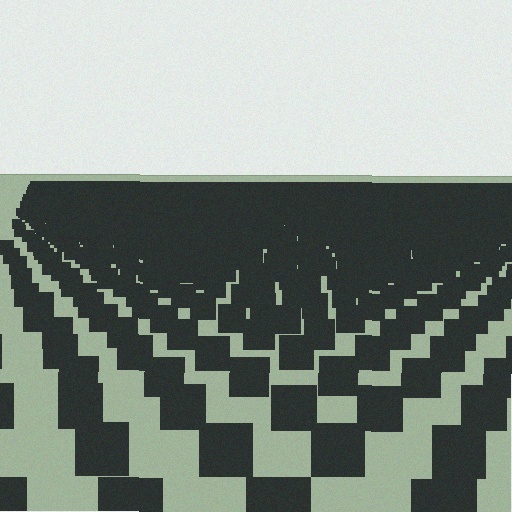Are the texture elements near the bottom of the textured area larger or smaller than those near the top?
Larger. Near the bottom, elements are closer to the viewer and appear at a bigger on-screen size.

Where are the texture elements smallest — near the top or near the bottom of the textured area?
Near the top.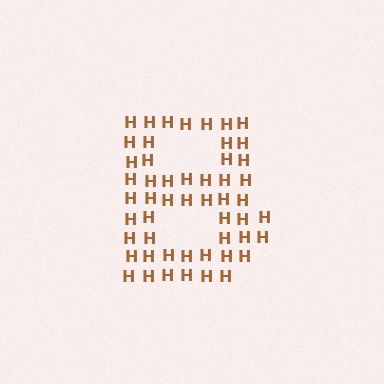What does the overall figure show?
The overall figure shows the letter B.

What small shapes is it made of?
It is made of small letter H's.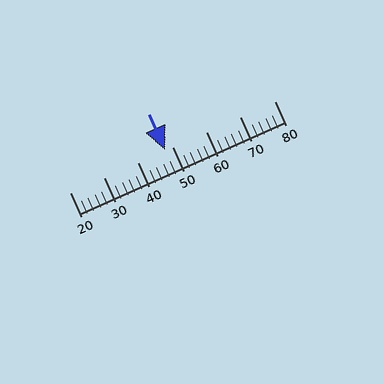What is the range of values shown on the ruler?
The ruler shows values from 20 to 80.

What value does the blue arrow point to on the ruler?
The blue arrow points to approximately 48.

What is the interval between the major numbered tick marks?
The major tick marks are spaced 10 units apart.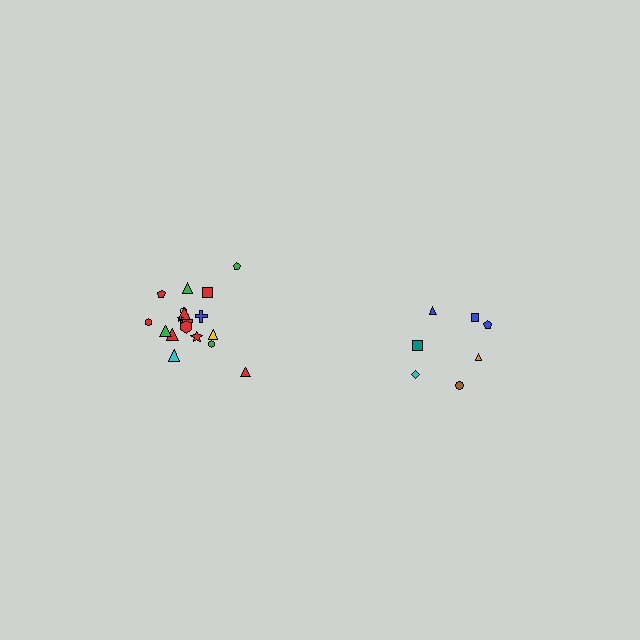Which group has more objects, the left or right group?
The left group.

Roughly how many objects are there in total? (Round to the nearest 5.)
Roughly 25 objects in total.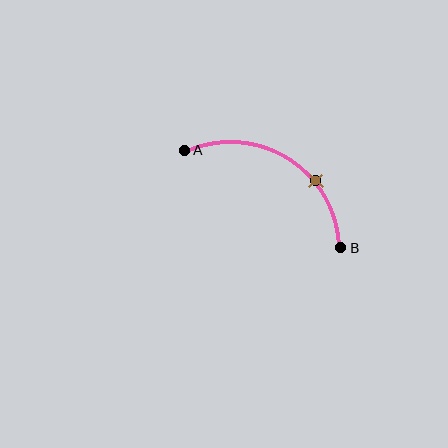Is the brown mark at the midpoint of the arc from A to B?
No. The brown mark lies on the arc but is closer to endpoint B. The arc midpoint would be at the point on the curve equidistant along the arc from both A and B.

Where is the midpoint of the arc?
The arc midpoint is the point on the curve farthest from the straight line joining A and B. It sits above that line.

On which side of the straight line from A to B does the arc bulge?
The arc bulges above the straight line connecting A and B.